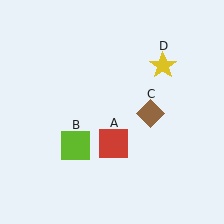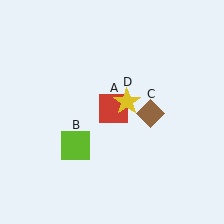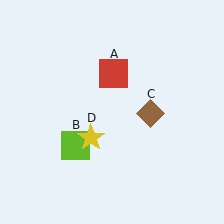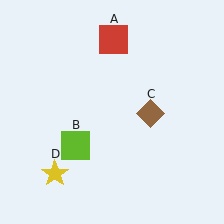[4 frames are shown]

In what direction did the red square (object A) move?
The red square (object A) moved up.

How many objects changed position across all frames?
2 objects changed position: red square (object A), yellow star (object D).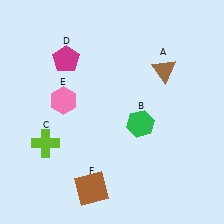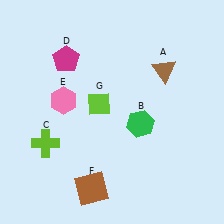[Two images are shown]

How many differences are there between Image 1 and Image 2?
There is 1 difference between the two images.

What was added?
A lime diamond (G) was added in Image 2.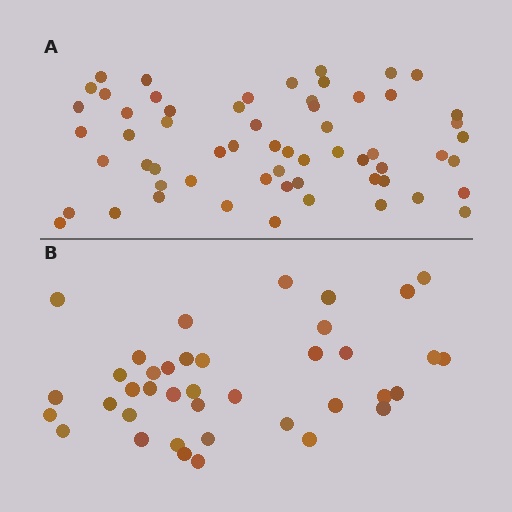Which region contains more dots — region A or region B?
Region A (the top region) has more dots.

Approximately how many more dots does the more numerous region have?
Region A has approximately 20 more dots than region B.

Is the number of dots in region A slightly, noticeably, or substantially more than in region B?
Region A has substantially more. The ratio is roughly 1.5 to 1.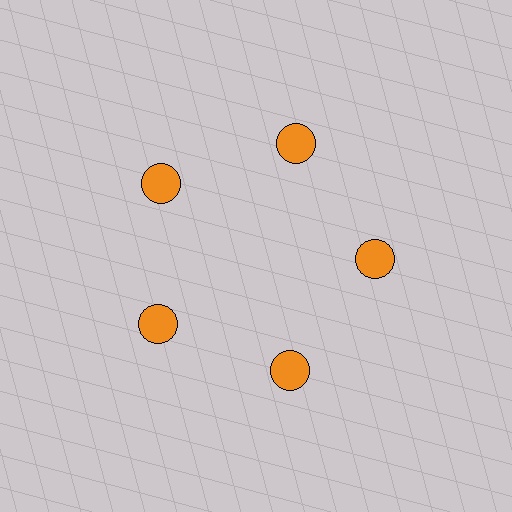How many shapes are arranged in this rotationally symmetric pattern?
There are 5 shapes, arranged in 5 groups of 1.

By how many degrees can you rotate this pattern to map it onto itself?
The pattern maps onto itself every 72 degrees of rotation.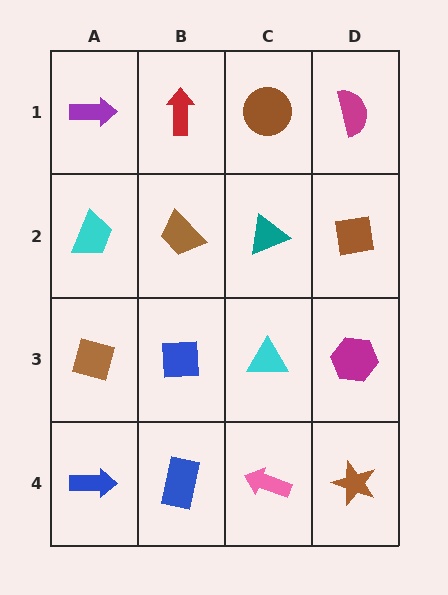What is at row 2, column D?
A brown square.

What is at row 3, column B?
A blue square.